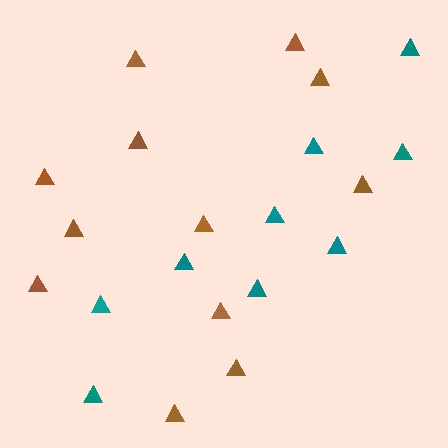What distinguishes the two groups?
There are 2 groups: one group of brown triangles (12) and one group of teal triangles (9).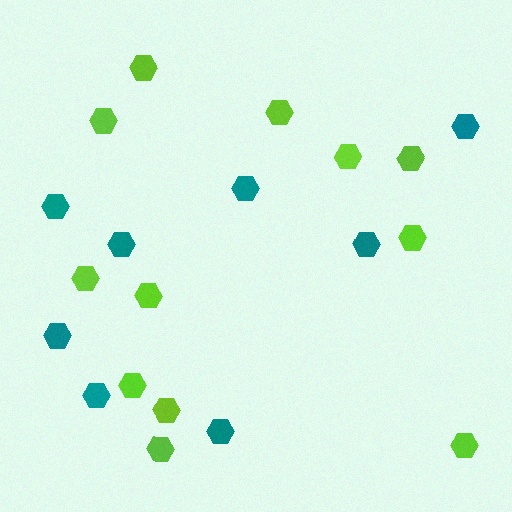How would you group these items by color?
There are 2 groups: one group of lime hexagons (12) and one group of teal hexagons (8).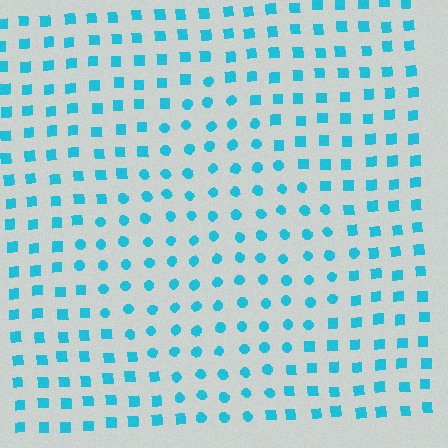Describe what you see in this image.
The image is filled with small cyan elements arranged in a uniform grid. A diamond-shaped region contains circles, while the surrounding area contains squares. The boundary is defined purely by the change in element shape.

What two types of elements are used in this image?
The image uses circles inside the diamond region and squares outside it.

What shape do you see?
I see a diamond.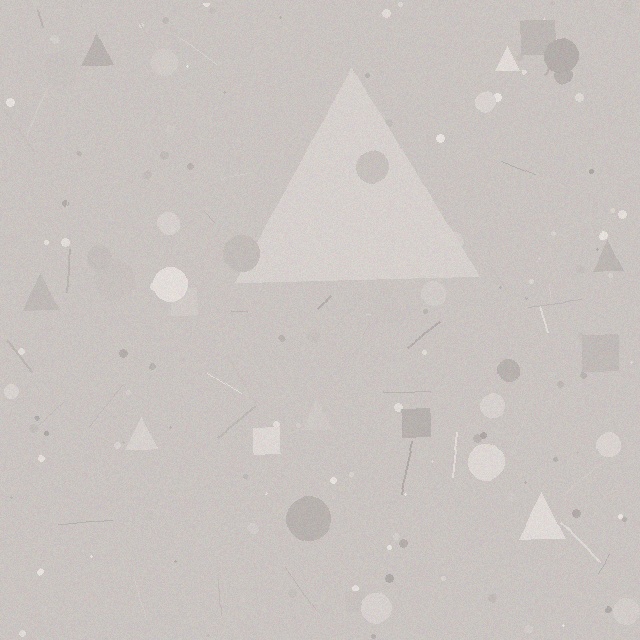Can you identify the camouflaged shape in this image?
The camouflaged shape is a triangle.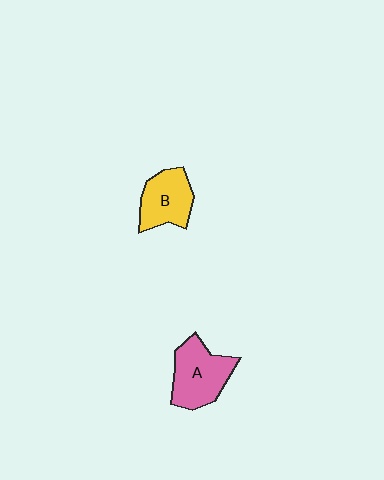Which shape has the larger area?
Shape A (pink).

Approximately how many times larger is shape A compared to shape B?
Approximately 1.2 times.